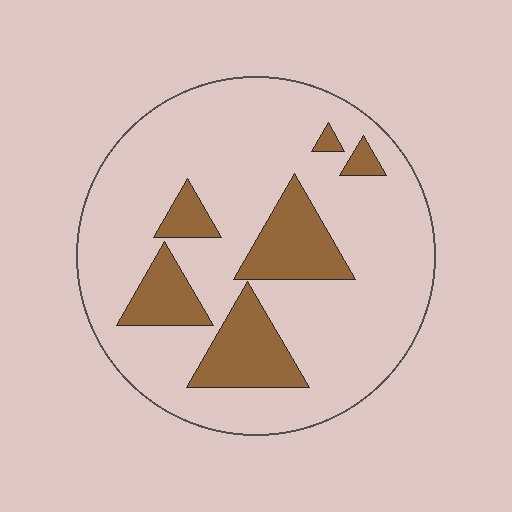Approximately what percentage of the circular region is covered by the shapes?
Approximately 20%.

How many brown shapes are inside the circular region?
6.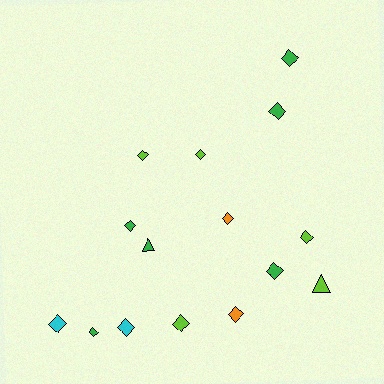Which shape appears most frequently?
Diamond, with 13 objects.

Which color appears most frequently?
Green, with 6 objects.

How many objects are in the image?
There are 15 objects.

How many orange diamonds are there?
There are 2 orange diamonds.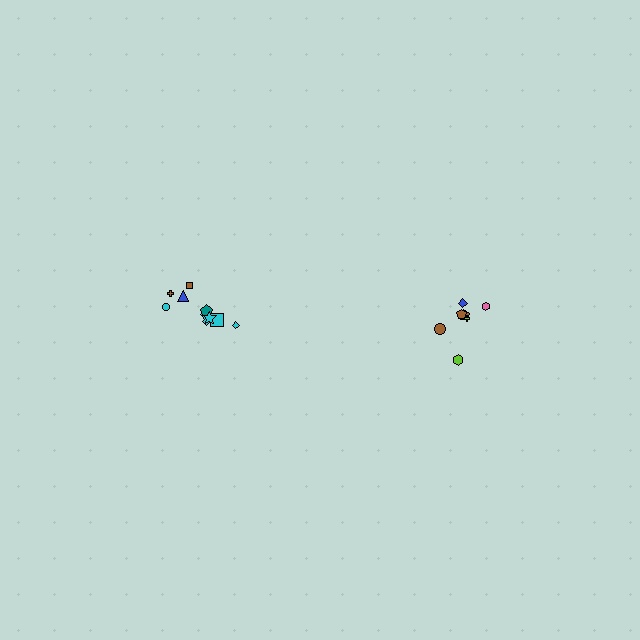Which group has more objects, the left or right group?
The left group.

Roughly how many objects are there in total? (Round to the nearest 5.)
Roughly 15 objects in total.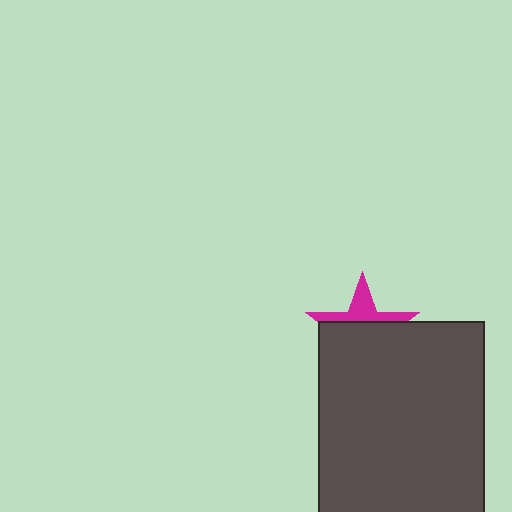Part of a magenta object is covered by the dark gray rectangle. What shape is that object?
It is a star.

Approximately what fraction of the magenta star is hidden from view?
Roughly 63% of the magenta star is hidden behind the dark gray rectangle.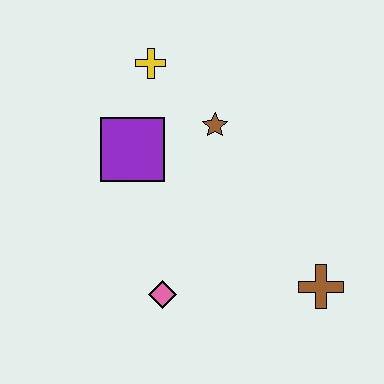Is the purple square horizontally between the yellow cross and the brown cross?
No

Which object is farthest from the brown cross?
The yellow cross is farthest from the brown cross.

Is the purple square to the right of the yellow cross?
No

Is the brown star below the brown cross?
No